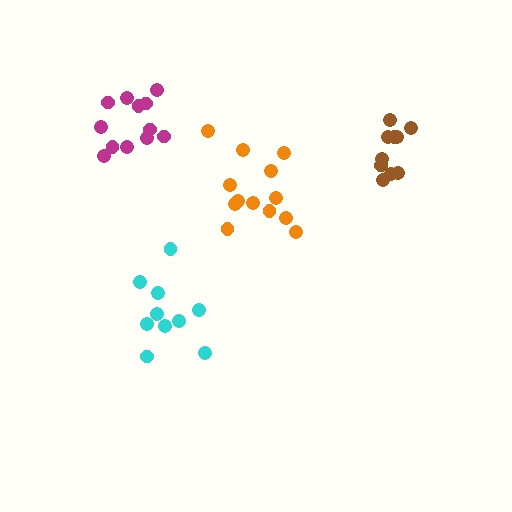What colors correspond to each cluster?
The clusters are colored: orange, cyan, magenta, brown.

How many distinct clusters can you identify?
There are 4 distinct clusters.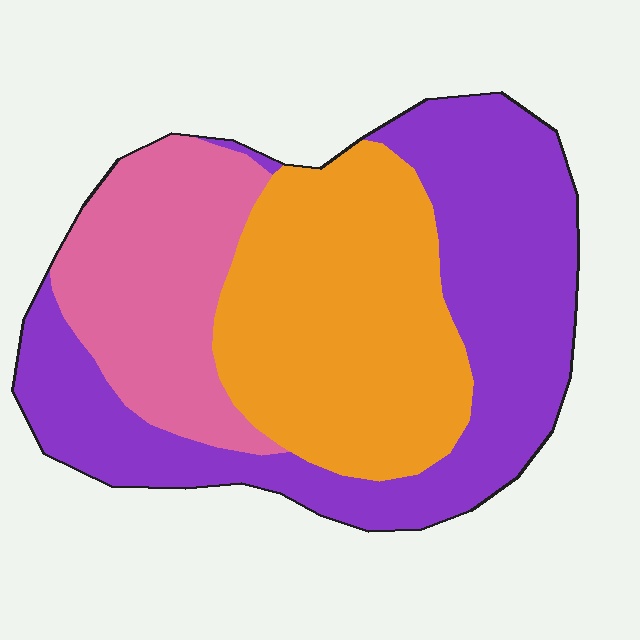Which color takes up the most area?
Purple, at roughly 40%.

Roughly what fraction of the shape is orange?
Orange covers around 35% of the shape.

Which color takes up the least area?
Pink, at roughly 25%.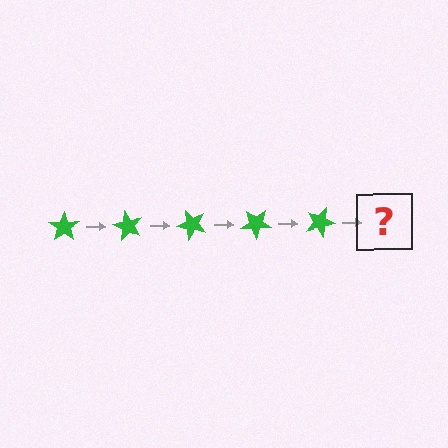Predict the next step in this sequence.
The next step is a green star rotated 300 degrees.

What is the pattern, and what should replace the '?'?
The pattern is that the star rotates 60 degrees each step. The '?' should be a green star rotated 300 degrees.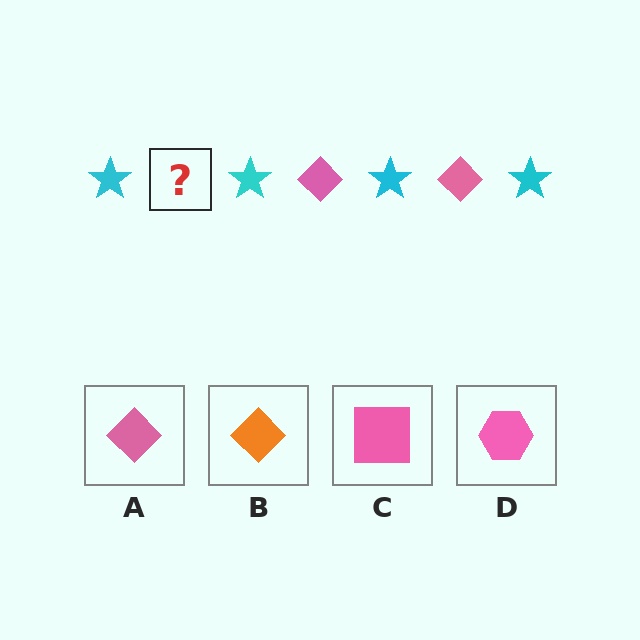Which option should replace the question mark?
Option A.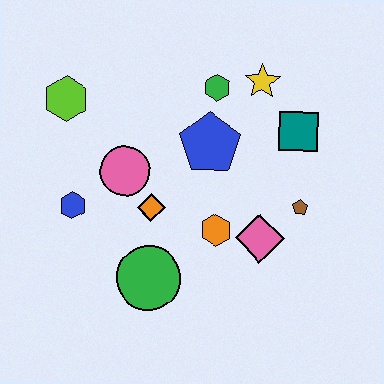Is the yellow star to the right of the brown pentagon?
No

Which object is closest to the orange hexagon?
The pink diamond is closest to the orange hexagon.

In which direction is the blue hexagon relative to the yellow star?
The blue hexagon is to the left of the yellow star.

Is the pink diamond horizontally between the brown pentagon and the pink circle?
Yes